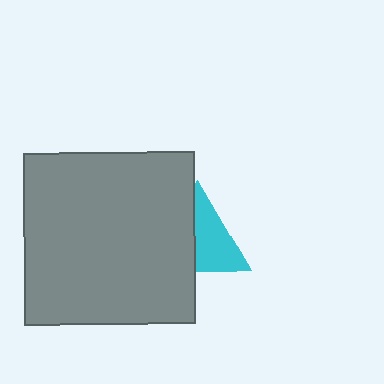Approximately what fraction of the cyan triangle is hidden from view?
Roughly 46% of the cyan triangle is hidden behind the gray square.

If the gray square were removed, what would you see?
You would see the complete cyan triangle.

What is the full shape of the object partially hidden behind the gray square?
The partially hidden object is a cyan triangle.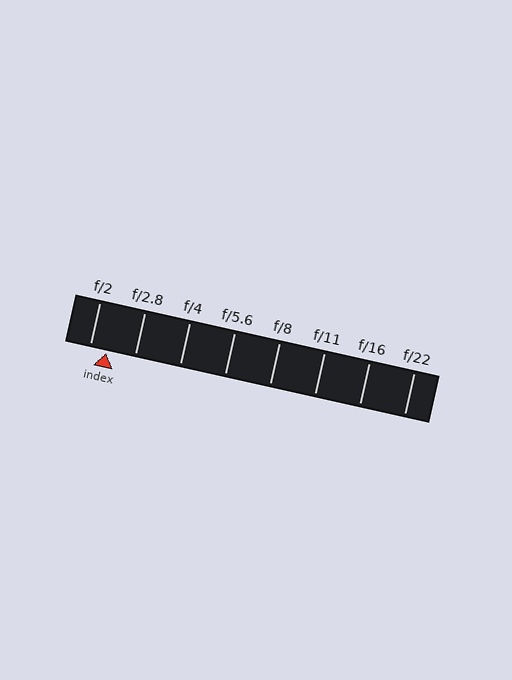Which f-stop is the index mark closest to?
The index mark is closest to f/2.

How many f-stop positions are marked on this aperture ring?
There are 8 f-stop positions marked.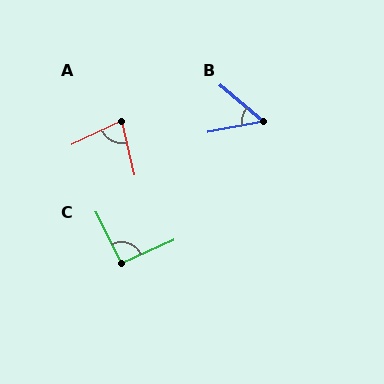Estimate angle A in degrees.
Approximately 78 degrees.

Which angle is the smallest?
B, at approximately 51 degrees.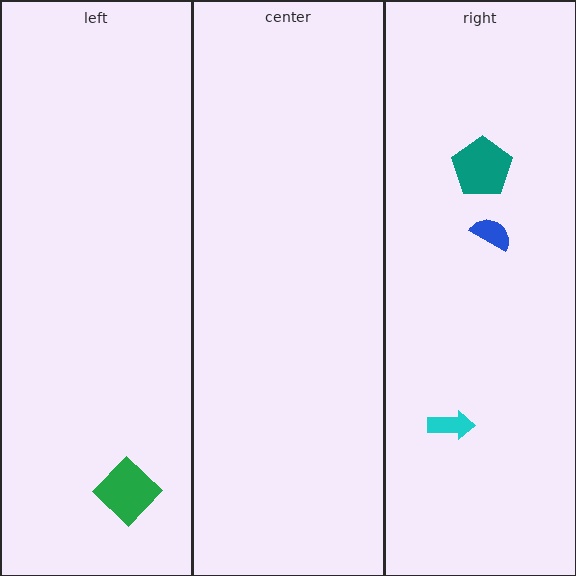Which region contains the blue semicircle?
The right region.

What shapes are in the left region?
The green diamond.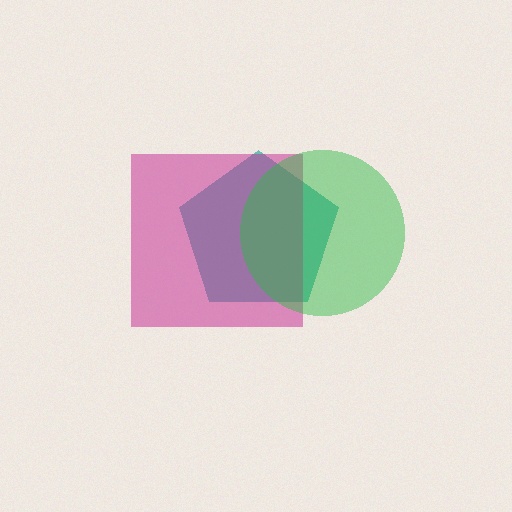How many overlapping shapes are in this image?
There are 3 overlapping shapes in the image.